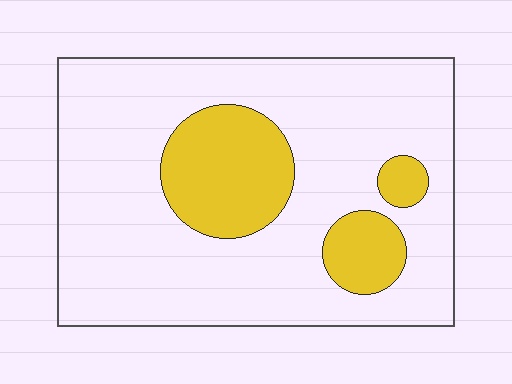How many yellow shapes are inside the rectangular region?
3.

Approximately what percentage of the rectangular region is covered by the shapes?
Approximately 20%.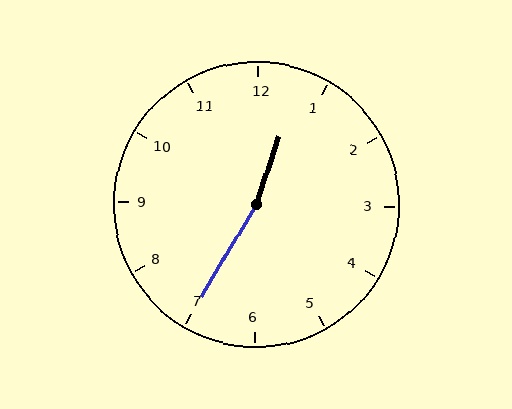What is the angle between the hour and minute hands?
Approximately 168 degrees.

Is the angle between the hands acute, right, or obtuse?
It is obtuse.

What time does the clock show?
12:35.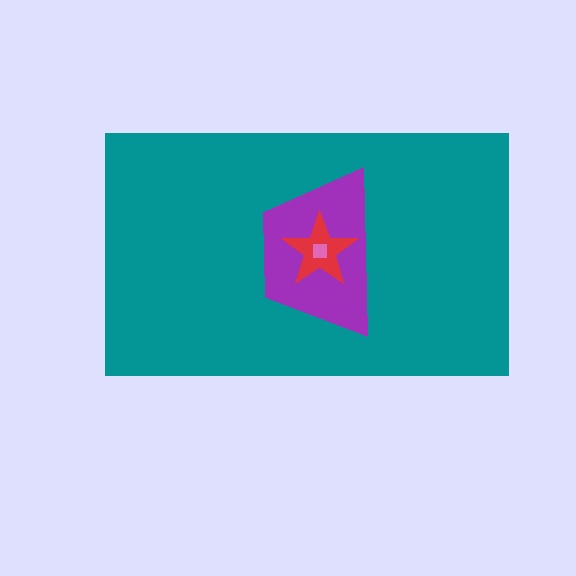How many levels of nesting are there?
4.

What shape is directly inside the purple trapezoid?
The red star.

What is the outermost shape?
The teal rectangle.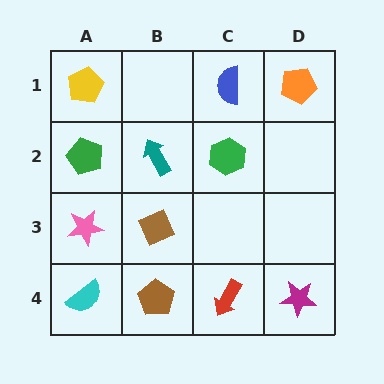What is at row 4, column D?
A magenta star.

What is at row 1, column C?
A blue semicircle.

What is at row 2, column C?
A green hexagon.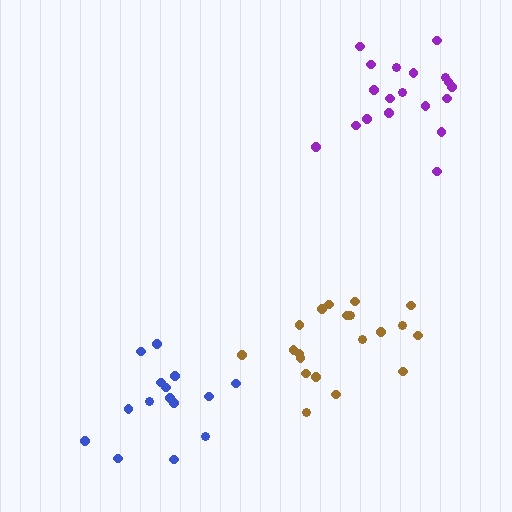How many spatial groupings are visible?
There are 3 spatial groupings.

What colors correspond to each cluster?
The clusters are colored: purple, brown, blue.